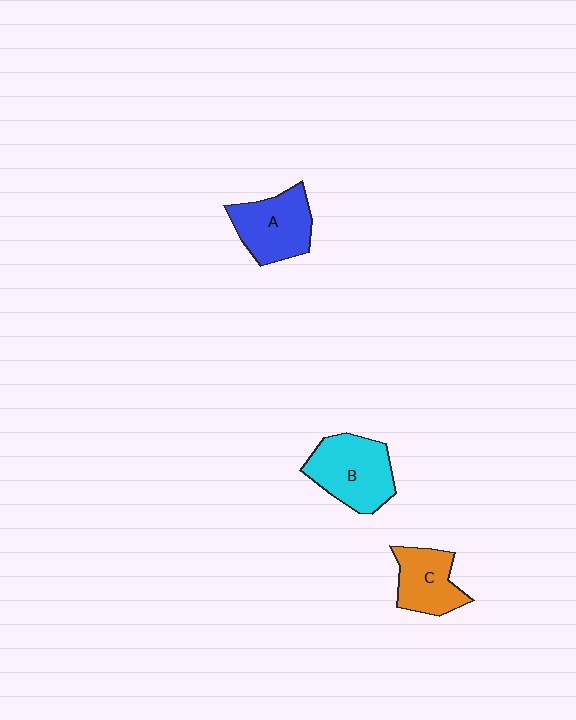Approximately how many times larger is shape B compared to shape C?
Approximately 1.4 times.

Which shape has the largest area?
Shape B (cyan).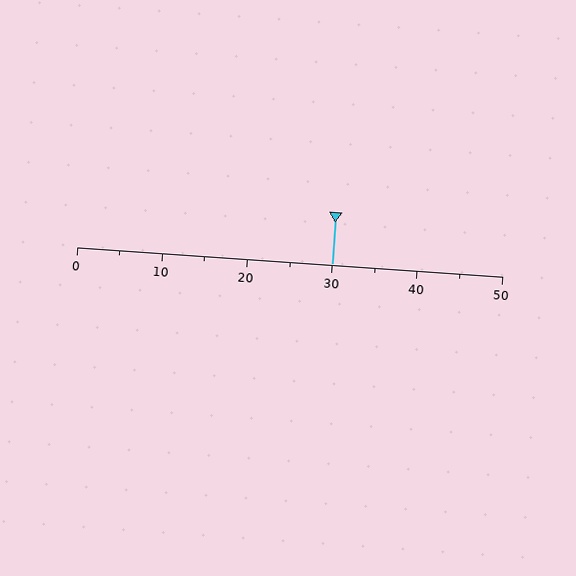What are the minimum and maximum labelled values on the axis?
The axis runs from 0 to 50.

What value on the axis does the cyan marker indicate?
The marker indicates approximately 30.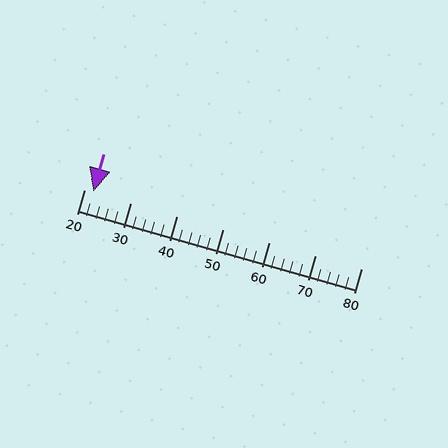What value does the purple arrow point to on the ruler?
The purple arrow points to approximately 22.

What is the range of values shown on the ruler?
The ruler shows values from 20 to 80.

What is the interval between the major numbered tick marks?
The major tick marks are spaced 10 units apart.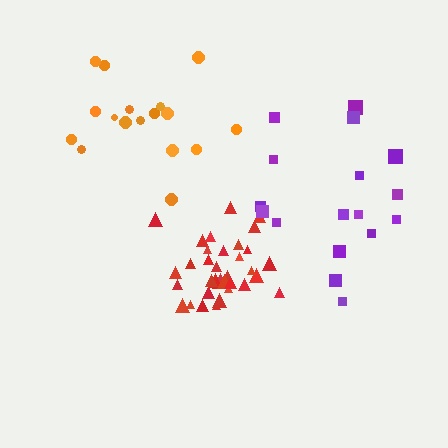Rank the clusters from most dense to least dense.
red, orange, purple.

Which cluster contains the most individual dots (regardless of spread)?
Red (35).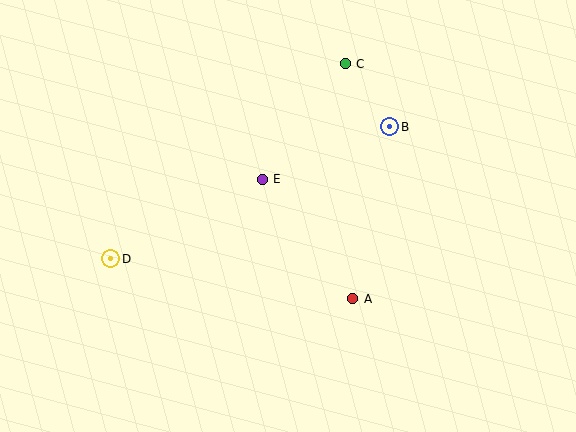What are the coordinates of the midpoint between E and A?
The midpoint between E and A is at (308, 239).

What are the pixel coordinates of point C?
Point C is at (345, 64).